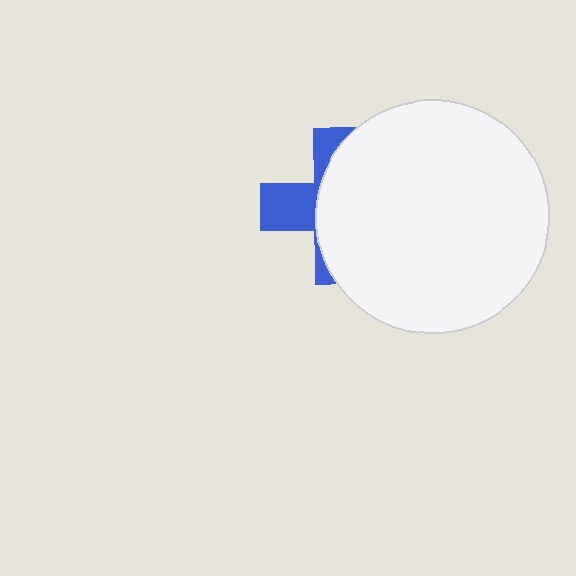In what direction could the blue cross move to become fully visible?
The blue cross could move left. That would shift it out from behind the white circle entirely.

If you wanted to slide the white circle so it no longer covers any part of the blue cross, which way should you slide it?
Slide it right — that is the most direct way to separate the two shapes.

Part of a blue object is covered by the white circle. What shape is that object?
It is a cross.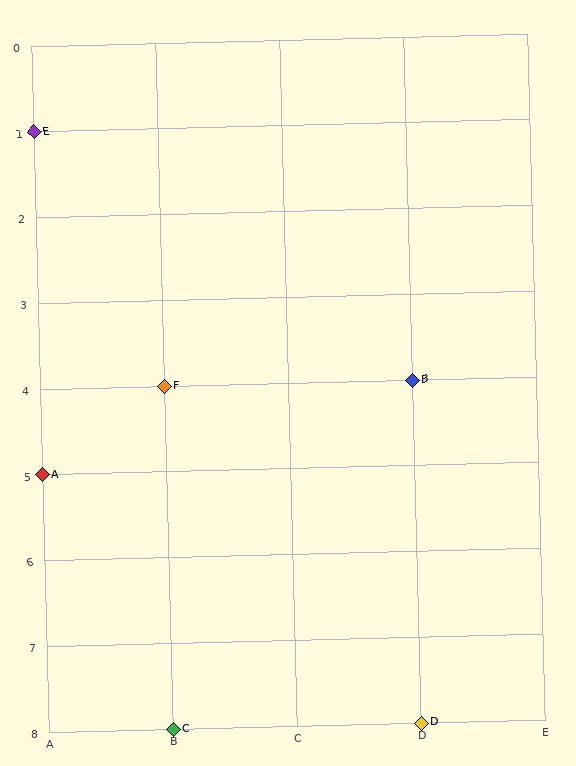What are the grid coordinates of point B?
Point B is at grid coordinates (D, 4).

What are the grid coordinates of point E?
Point E is at grid coordinates (A, 1).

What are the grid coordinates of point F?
Point F is at grid coordinates (B, 4).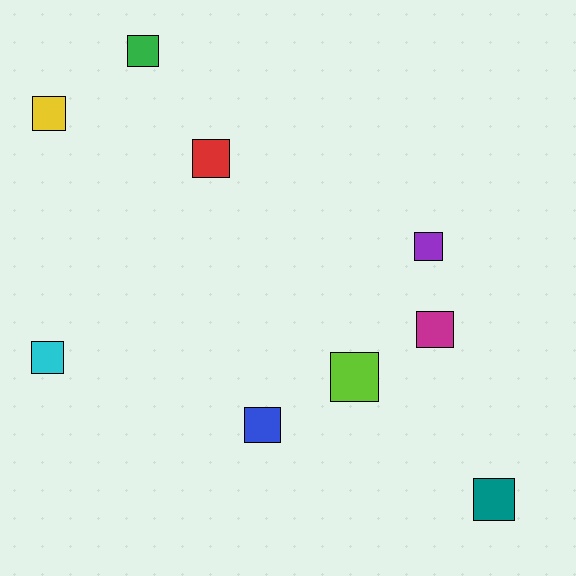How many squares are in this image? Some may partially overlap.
There are 9 squares.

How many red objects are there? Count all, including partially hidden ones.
There is 1 red object.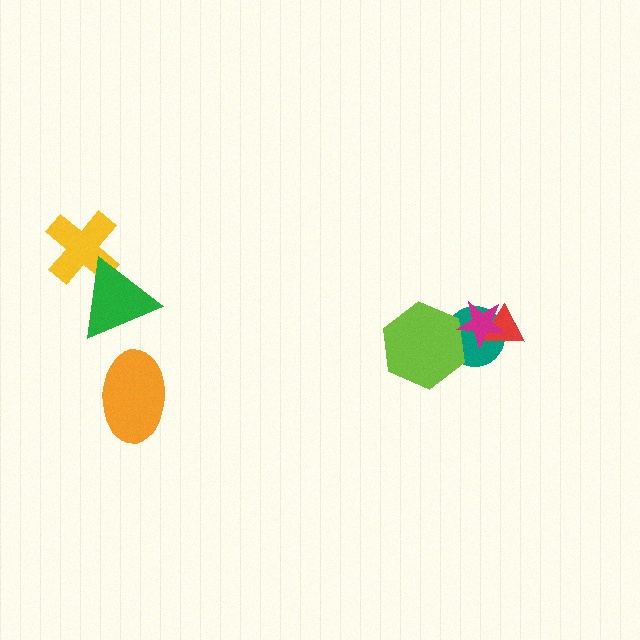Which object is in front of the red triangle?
The magenta star is in front of the red triangle.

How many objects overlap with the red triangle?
2 objects overlap with the red triangle.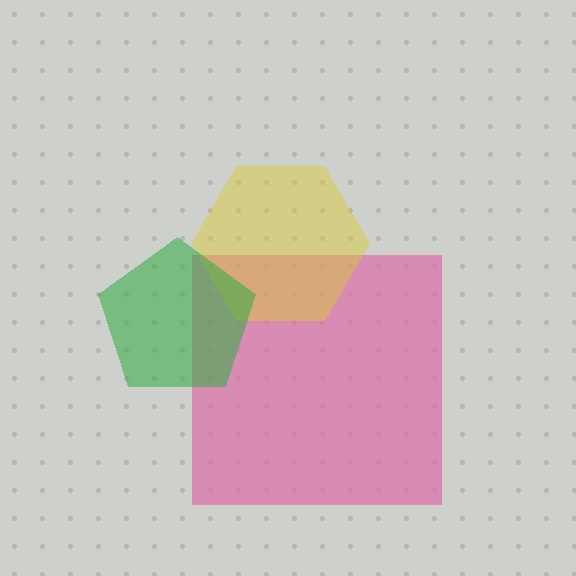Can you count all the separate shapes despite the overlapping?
Yes, there are 3 separate shapes.